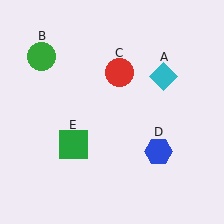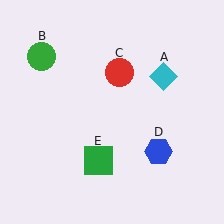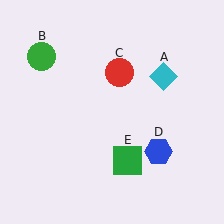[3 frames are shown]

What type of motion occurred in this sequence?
The green square (object E) rotated counterclockwise around the center of the scene.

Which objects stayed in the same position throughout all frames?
Cyan diamond (object A) and green circle (object B) and red circle (object C) and blue hexagon (object D) remained stationary.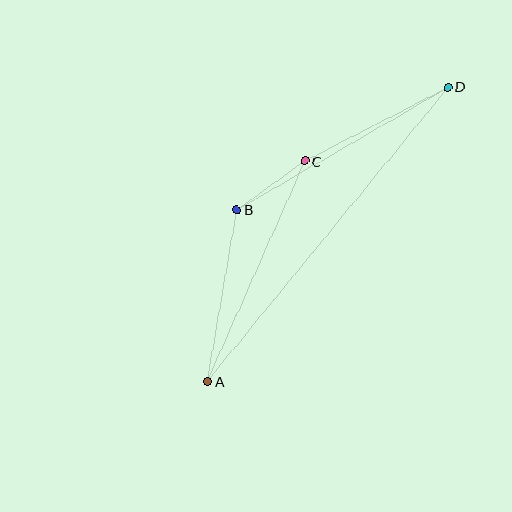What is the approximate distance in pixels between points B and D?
The distance between B and D is approximately 244 pixels.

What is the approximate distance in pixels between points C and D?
The distance between C and D is approximately 161 pixels.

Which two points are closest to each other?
Points B and C are closest to each other.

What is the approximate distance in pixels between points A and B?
The distance between A and B is approximately 174 pixels.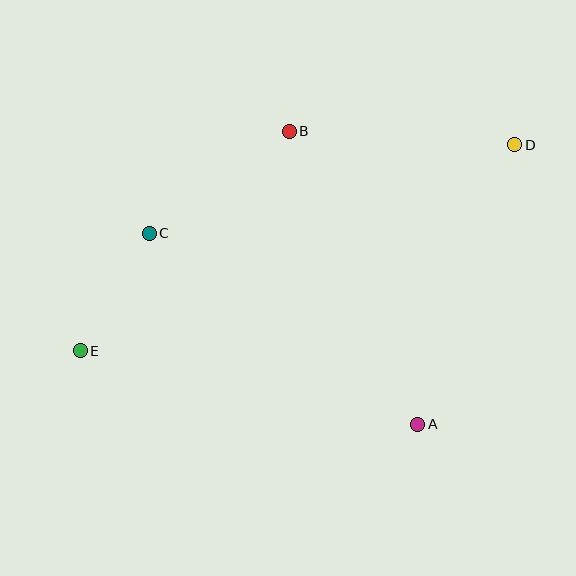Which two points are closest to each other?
Points C and E are closest to each other.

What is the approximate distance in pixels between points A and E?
The distance between A and E is approximately 345 pixels.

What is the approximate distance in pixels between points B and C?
The distance between B and C is approximately 173 pixels.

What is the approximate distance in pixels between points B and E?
The distance between B and E is approximately 303 pixels.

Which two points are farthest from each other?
Points D and E are farthest from each other.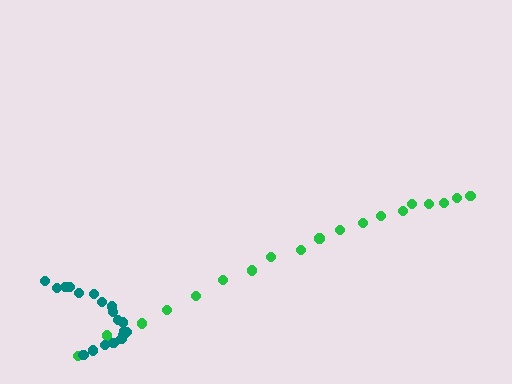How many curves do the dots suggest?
There are 2 distinct paths.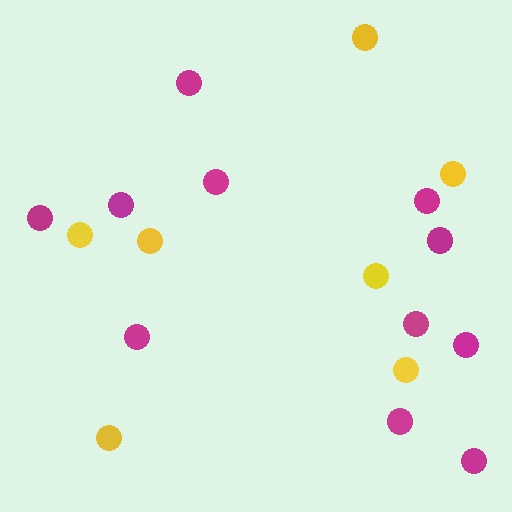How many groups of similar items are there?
There are 2 groups: one group of magenta circles (11) and one group of yellow circles (7).